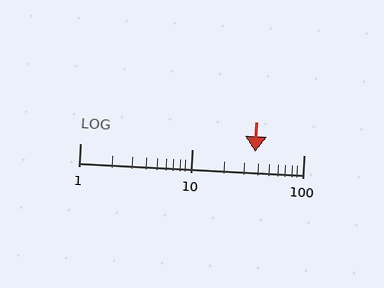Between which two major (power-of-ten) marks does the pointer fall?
The pointer is between 10 and 100.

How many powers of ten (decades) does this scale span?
The scale spans 2 decades, from 1 to 100.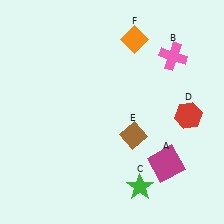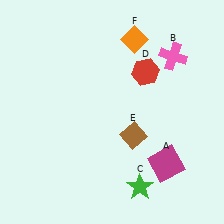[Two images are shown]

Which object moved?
The red hexagon (D) moved up.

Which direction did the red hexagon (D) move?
The red hexagon (D) moved up.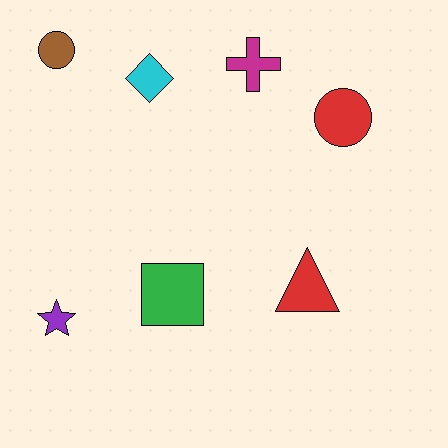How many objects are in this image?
There are 7 objects.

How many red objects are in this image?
There are 2 red objects.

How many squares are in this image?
There is 1 square.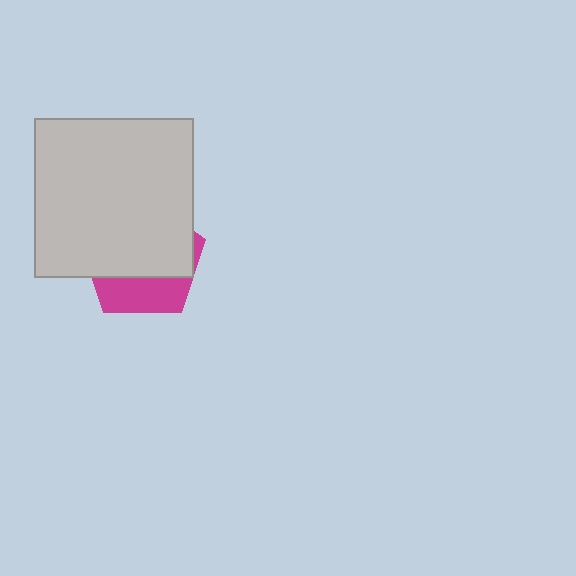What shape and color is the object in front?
The object in front is a light gray square.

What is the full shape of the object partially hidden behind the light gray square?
The partially hidden object is a magenta pentagon.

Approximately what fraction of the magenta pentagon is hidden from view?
Roughly 66% of the magenta pentagon is hidden behind the light gray square.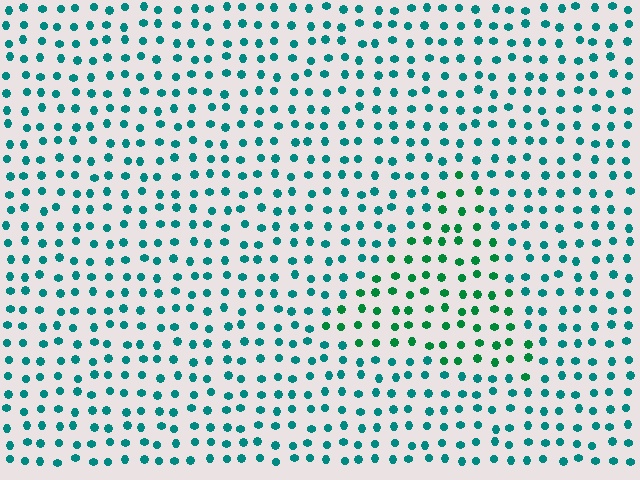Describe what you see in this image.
The image is filled with small teal elements in a uniform arrangement. A triangle-shaped region is visible where the elements are tinted to a slightly different hue, forming a subtle color boundary.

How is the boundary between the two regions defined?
The boundary is defined purely by a slight shift in hue (about 32 degrees). Spacing, size, and orientation are identical on both sides.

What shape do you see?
I see a triangle.